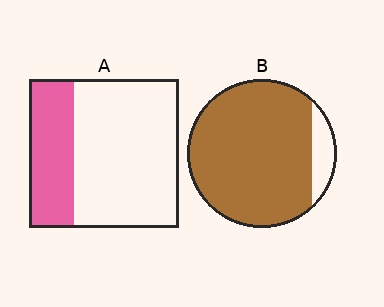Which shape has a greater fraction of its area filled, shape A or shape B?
Shape B.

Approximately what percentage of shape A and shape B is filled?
A is approximately 30% and B is approximately 90%.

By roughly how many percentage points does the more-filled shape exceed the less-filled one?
By roughly 60 percentage points (B over A).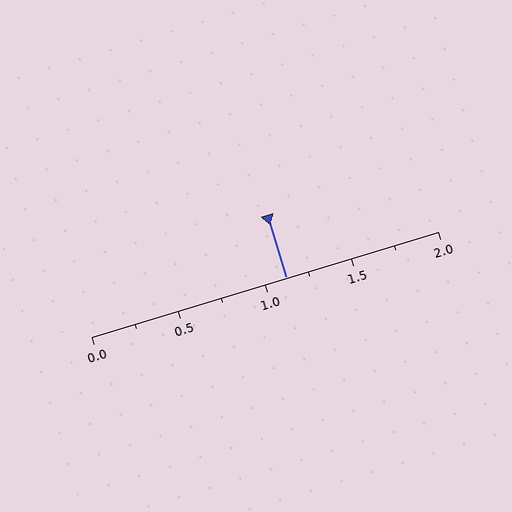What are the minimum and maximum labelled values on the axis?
The axis runs from 0.0 to 2.0.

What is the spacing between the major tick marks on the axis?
The major ticks are spaced 0.5 apart.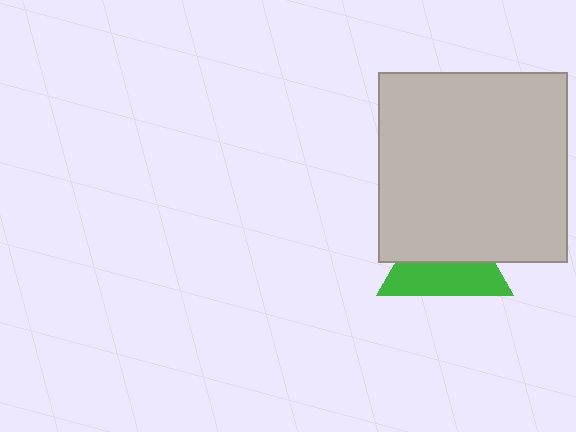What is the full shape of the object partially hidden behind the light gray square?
The partially hidden object is a green triangle.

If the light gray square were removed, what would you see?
You would see the complete green triangle.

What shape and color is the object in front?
The object in front is a light gray square.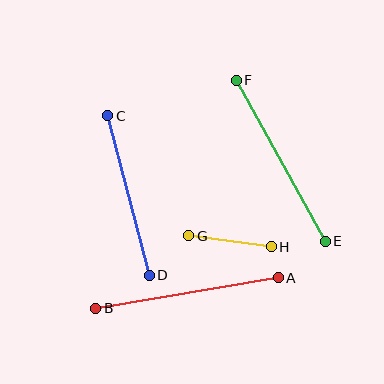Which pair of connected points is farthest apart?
Points A and B are farthest apart.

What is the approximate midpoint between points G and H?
The midpoint is at approximately (230, 241) pixels.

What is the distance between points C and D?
The distance is approximately 165 pixels.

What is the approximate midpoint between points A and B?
The midpoint is at approximately (187, 293) pixels.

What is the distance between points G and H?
The distance is approximately 83 pixels.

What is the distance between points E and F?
The distance is approximately 184 pixels.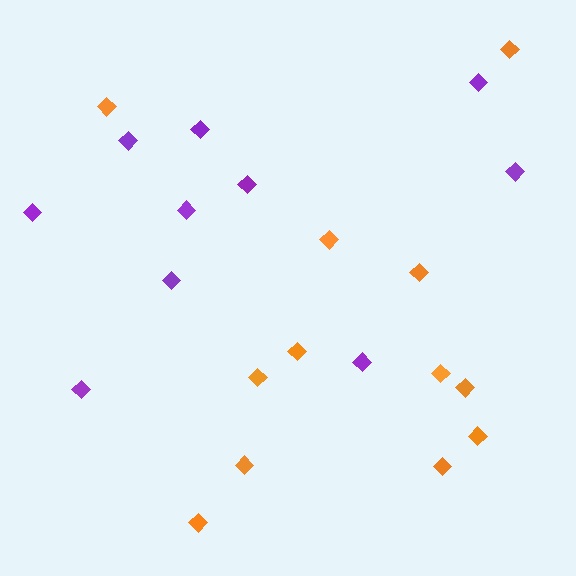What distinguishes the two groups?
There are 2 groups: one group of orange diamonds (12) and one group of purple diamonds (10).